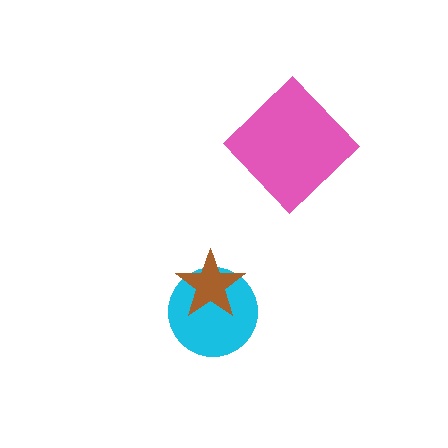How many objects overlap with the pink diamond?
0 objects overlap with the pink diamond.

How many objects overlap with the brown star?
1 object overlaps with the brown star.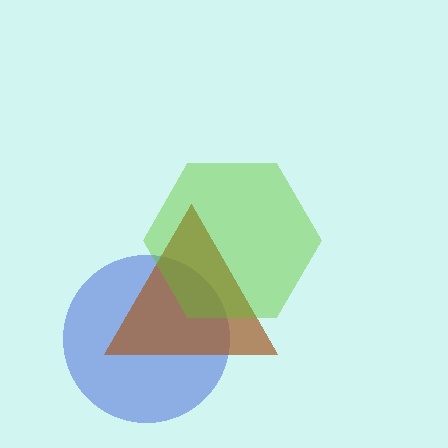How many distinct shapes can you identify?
There are 3 distinct shapes: a blue circle, a brown triangle, a lime hexagon.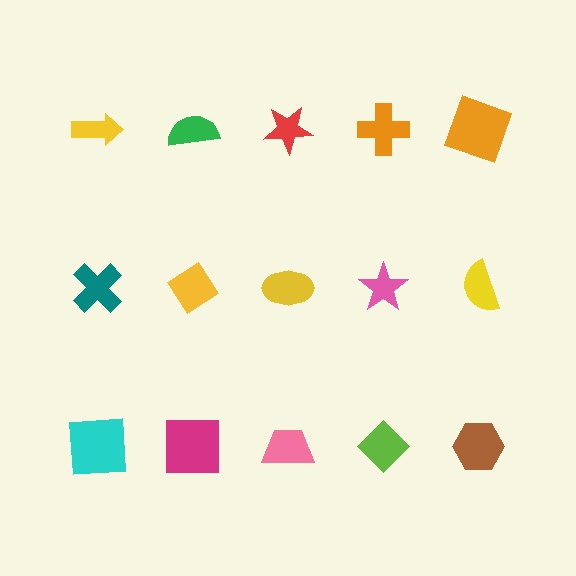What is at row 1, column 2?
A green semicircle.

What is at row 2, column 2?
A yellow diamond.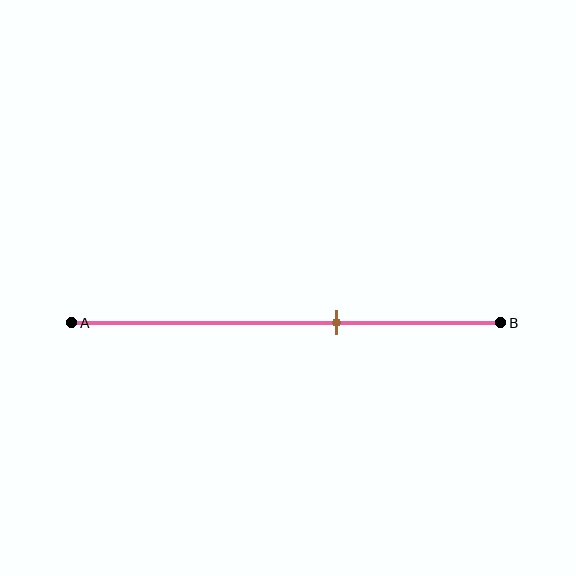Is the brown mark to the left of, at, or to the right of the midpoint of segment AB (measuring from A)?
The brown mark is to the right of the midpoint of segment AB.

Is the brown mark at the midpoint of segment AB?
No, the mark is at about 60% from A, not at the 50% midpoint.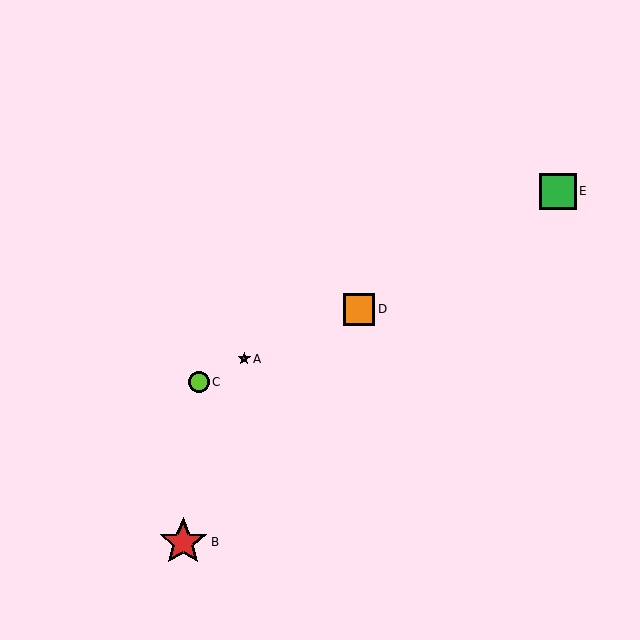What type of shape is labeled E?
Shape E is a green square.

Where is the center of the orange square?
The center of the orange square is at (359, 309).